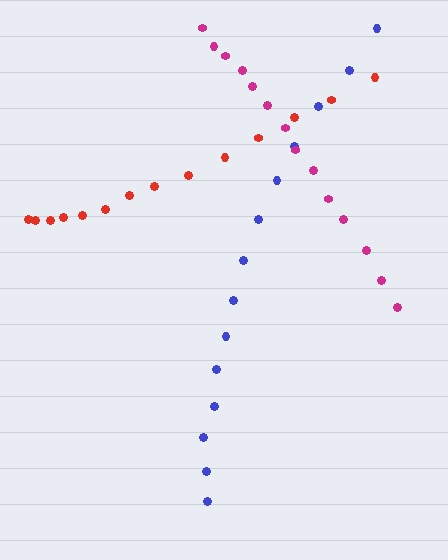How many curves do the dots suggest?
There are 3 distinct paths.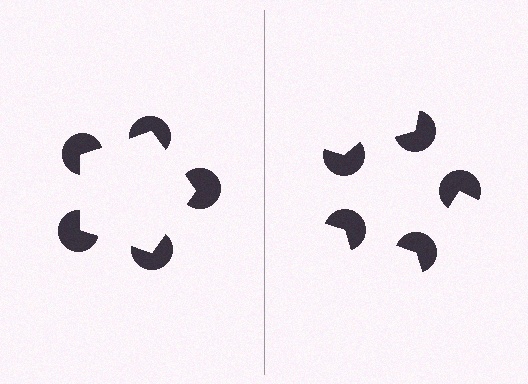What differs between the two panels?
The pac-man discs are positioned identically on both sides; only the wedge orientations differ. On the left they align to a pentagon; on the right they are misaligned.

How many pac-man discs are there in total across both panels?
10 — 5 on each side.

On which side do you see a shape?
An illusory pentagon appears on the left side. On the right side the wedge cuts are rotated, so no coherent shape forms.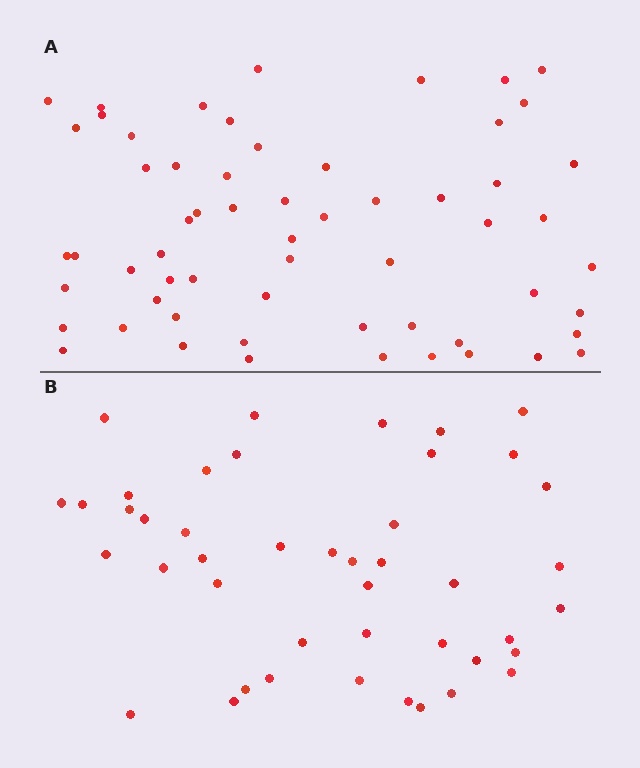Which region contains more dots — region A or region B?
Region A (the top region) has more dots.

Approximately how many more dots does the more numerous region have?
Region A has approximately 15 more dots than region B.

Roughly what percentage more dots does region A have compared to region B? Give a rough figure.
About 35% more.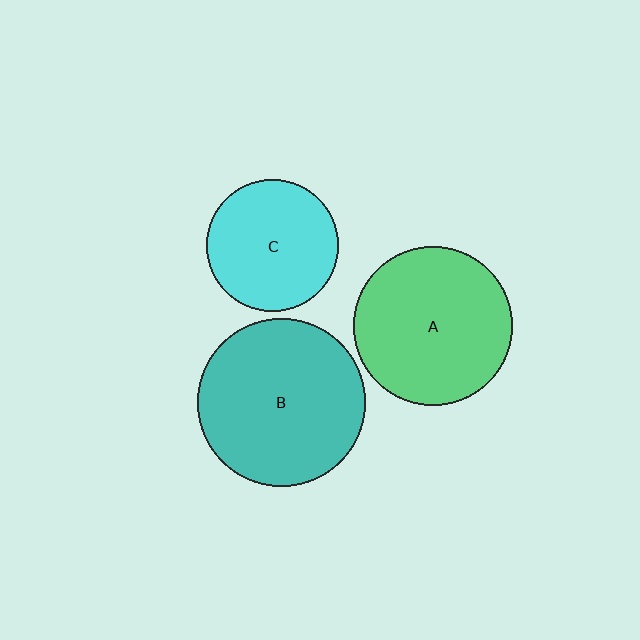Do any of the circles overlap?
No, none of the circles overlap.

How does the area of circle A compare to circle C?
Approximately 1.4 times.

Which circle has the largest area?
Circle B (teal).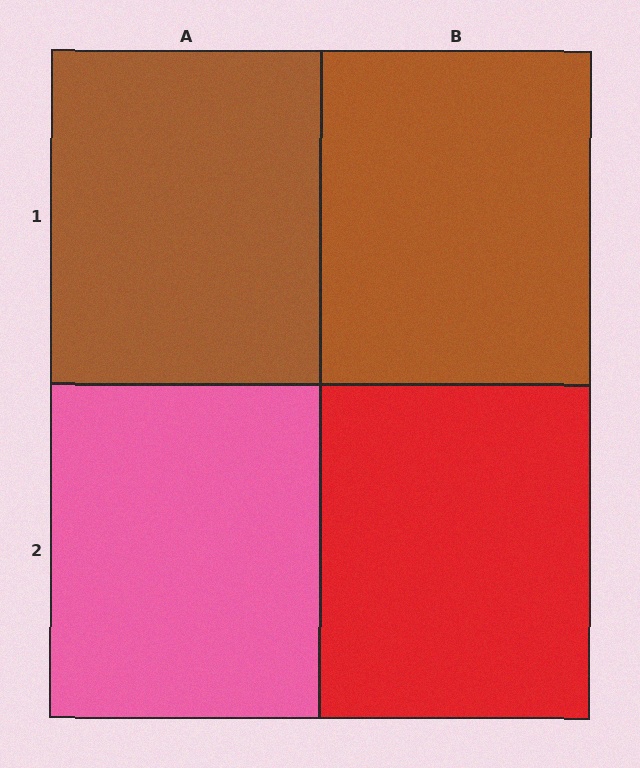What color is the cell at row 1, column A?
Brown.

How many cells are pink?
1 cell is pink.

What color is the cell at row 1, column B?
Brown.